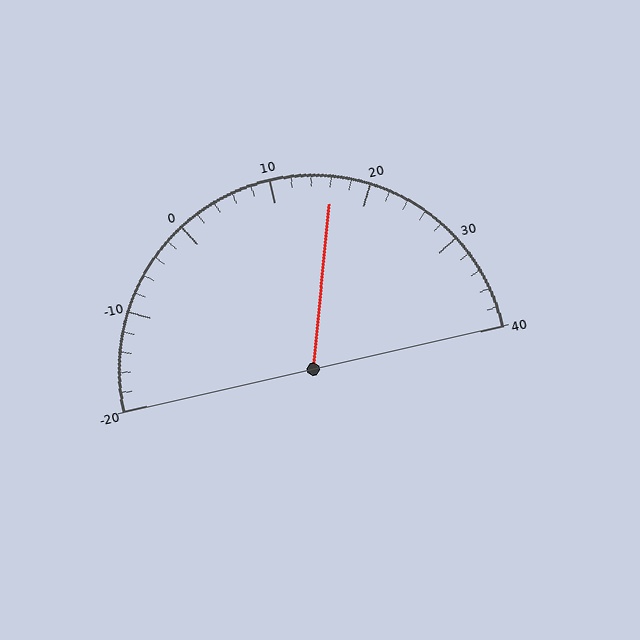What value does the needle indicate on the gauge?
The needle indicates approximately 16.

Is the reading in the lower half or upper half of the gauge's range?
The reading is in the upper half of the range (-20 to 40).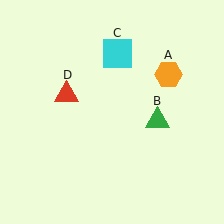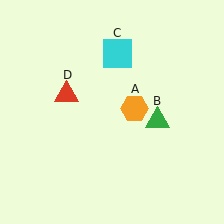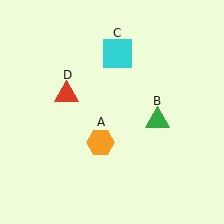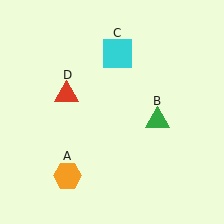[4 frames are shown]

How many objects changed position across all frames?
1 object changed position: orange hexagon (object A).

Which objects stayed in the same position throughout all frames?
Green triangle (object B) and cyan square (object C) and red triangle (object D) remained stationary.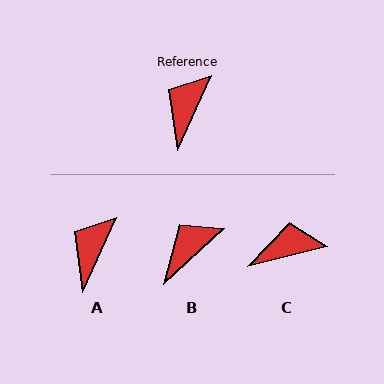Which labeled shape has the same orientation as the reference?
A.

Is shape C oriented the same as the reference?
No, it is off by about 51 degrees.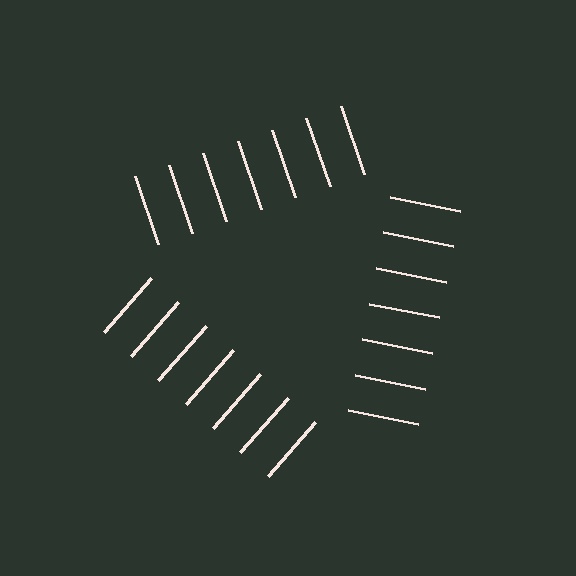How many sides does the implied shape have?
3 sides — the line-ends trace a triangle.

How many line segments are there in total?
21 — 7 along each of the 3 edges.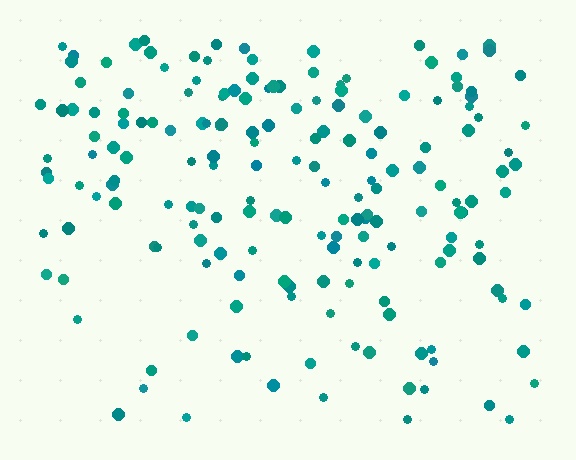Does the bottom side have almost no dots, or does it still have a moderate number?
Still a moderate number, just noticeably fewer than the top.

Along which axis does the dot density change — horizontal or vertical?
Vertical.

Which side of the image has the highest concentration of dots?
The top.